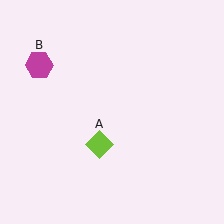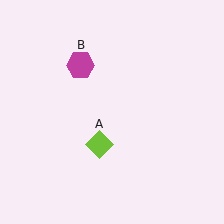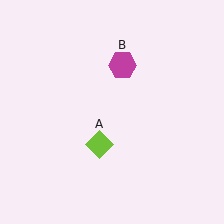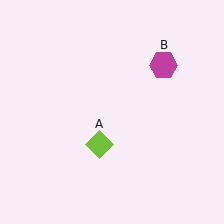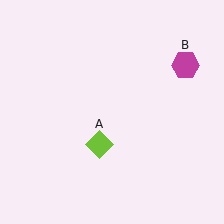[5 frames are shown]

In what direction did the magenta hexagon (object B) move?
The magenta hexagon (object B) moved right.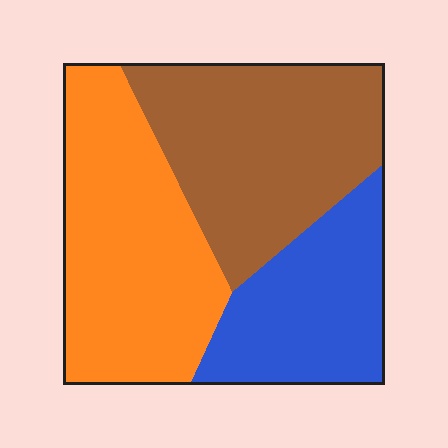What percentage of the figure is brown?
Brown takes up between a third and a half of the figure.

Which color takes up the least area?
Blue, at roughly 25%.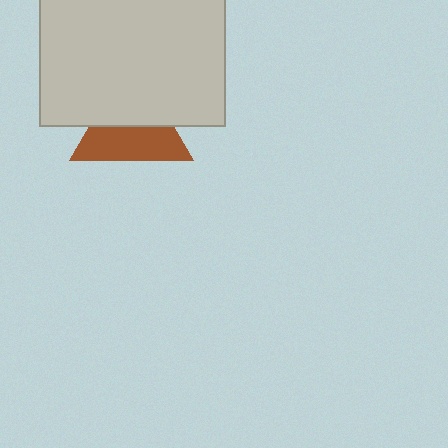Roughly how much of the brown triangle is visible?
About half of it is visible (roughly 53%).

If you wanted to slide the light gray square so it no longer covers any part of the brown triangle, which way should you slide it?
Slide it up — that is the most direct way to separate the two shapes.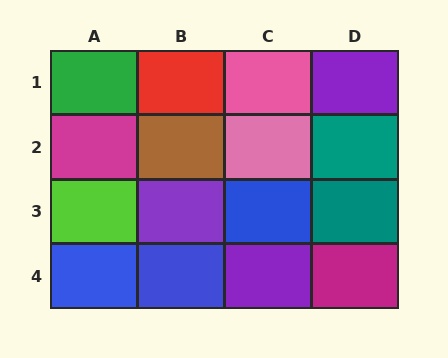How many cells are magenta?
2 cells are magenta.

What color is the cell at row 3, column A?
Lime.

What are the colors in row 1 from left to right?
Green, red, pink, purple.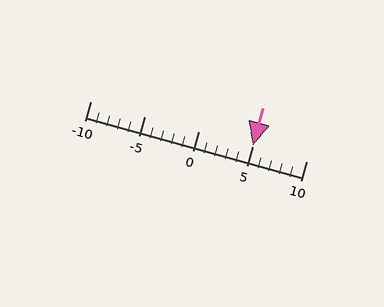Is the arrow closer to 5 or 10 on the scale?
The arrow is closer to 5.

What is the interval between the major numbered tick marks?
The major tick marks are spaced 5 units apart.